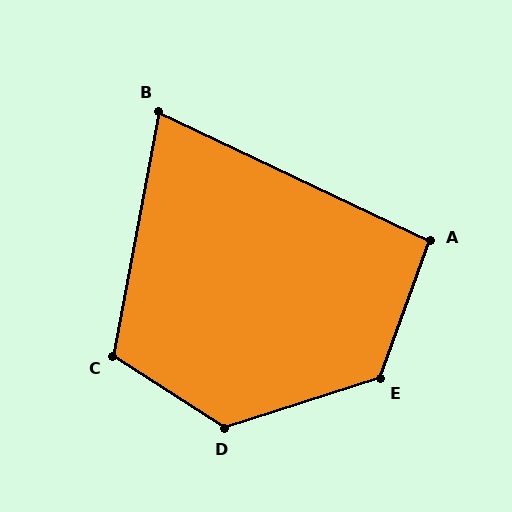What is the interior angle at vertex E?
Approximately 127 degrees (obtuse).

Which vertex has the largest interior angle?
D, at approximately 130 degrees.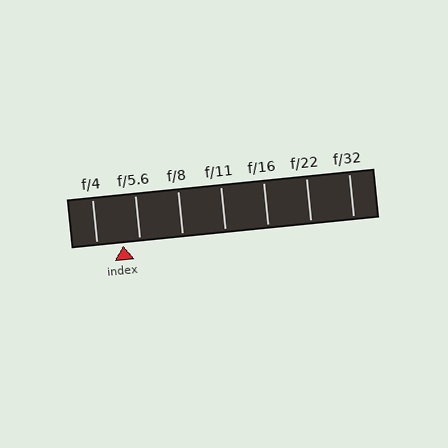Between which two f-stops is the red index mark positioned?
The index mark is between f/4 and f/5.6.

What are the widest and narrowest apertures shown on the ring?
The widest aperture shown is f/4 and the narrowest is f/32.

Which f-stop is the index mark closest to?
The index mark is closest to f/5.6.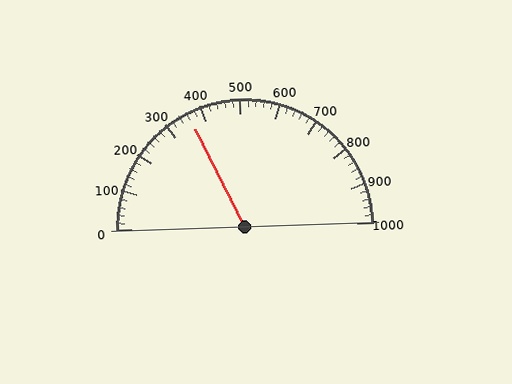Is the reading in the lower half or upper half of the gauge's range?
The reading is in the lower half of the range (0 to 1000).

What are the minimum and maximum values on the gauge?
The gauge ranges from 0 to 1000.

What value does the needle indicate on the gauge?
The needle indicates approximately 360.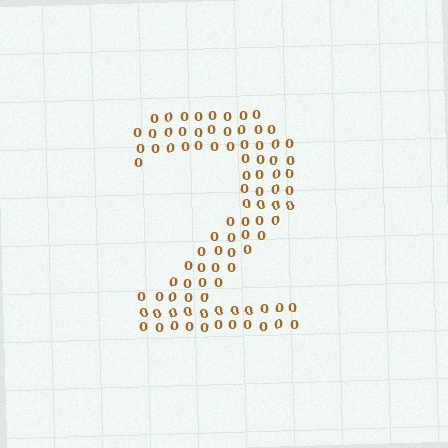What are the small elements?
The small elements are digit 0's.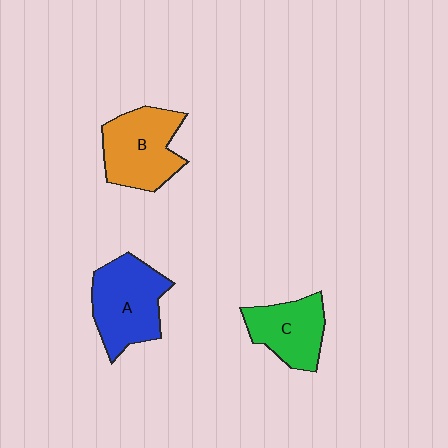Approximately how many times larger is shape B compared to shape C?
Approximately 1.3 times.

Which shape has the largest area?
Shape A (blue).